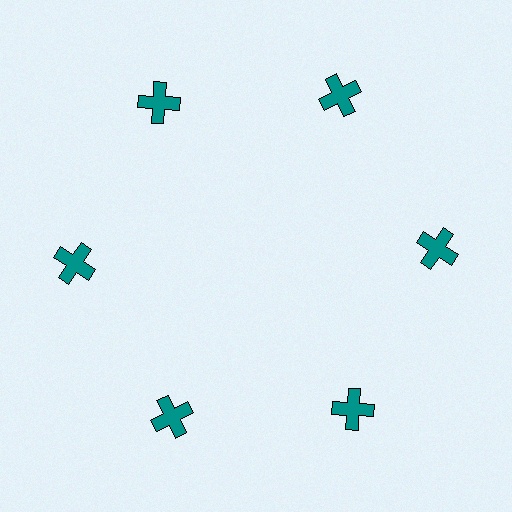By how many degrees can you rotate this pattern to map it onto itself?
The pattern maps onto itself every 60 degrees of rotation.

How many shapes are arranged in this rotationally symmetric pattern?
There are 6 shapes, arranged in 6 groups of 1.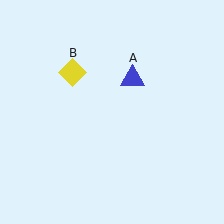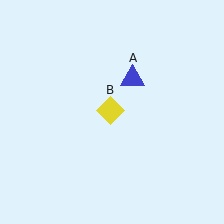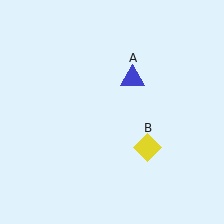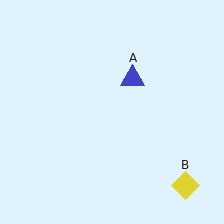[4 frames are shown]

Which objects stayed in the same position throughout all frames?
Blue triangle (object A) remained stationary.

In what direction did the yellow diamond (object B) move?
The yellow diamond (object B) moved down and to the right.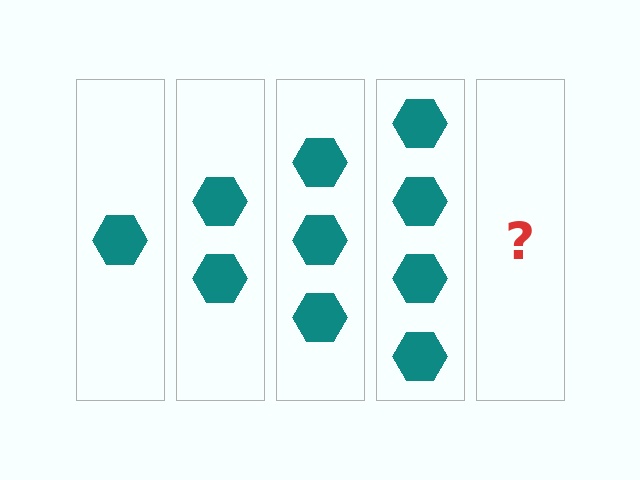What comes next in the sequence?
The next element should be 5 hexagons.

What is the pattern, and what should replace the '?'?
The pattern is that each step adds one more hexagon. The '?' should be 5 hexagons.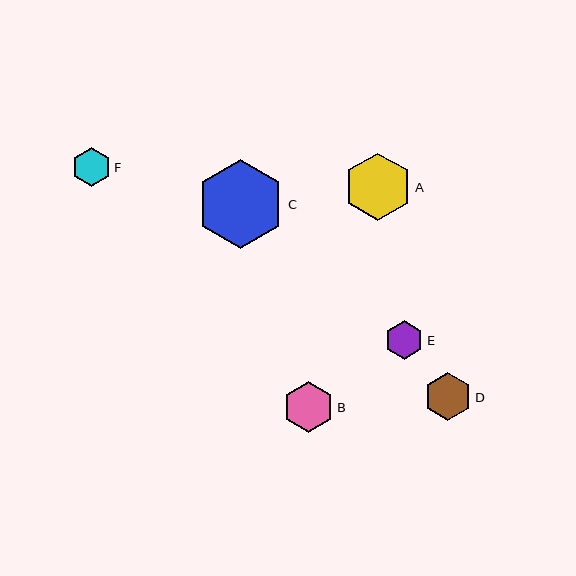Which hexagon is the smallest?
Hexagon E is the smallest with a size of approximately 39 pixels.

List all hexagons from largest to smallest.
From largest to smallest: C, A, B, D, F, E.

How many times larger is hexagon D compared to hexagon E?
Hexagon D is approximately 1.3 times the size of hexagon E.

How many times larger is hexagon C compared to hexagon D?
Hexagon C is approximately 1.8 times the size of hexagon D.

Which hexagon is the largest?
Hexagon C is the largest with a size of approximately 88 pixels.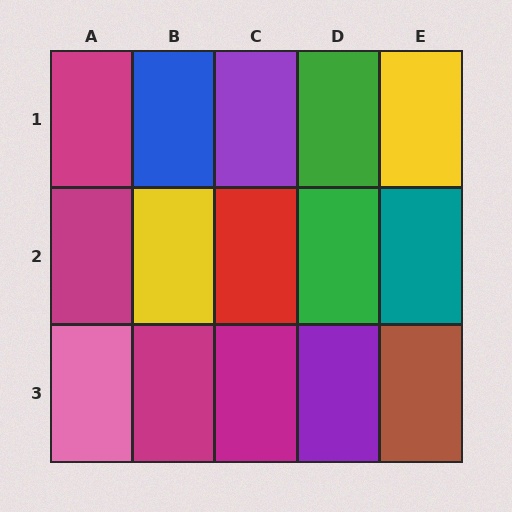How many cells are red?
1 cell is red.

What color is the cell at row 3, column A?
Pink.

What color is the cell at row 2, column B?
Yellow.